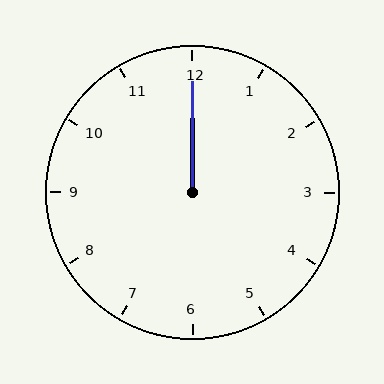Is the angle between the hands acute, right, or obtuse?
It is acute.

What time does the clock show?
12:00.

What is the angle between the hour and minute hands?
Approximately 0 degrees.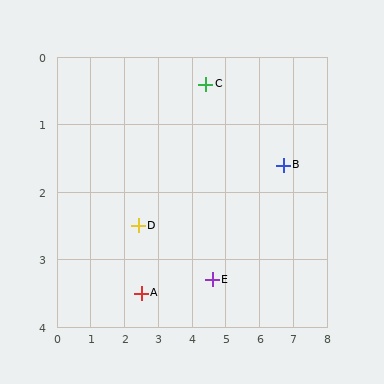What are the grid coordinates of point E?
Point E is at approximately (4.6, 3.3).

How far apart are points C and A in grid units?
Points C and A are about 3.6 grid units apart.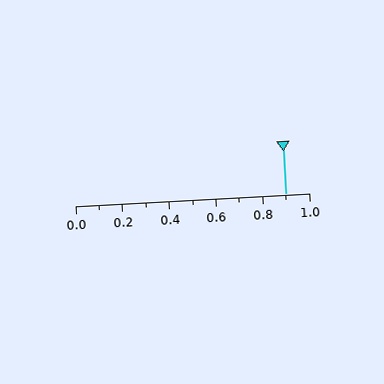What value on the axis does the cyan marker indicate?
The marker indicates approximately 0.9.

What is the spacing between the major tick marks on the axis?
The major ticks are spaced 0.2 apart.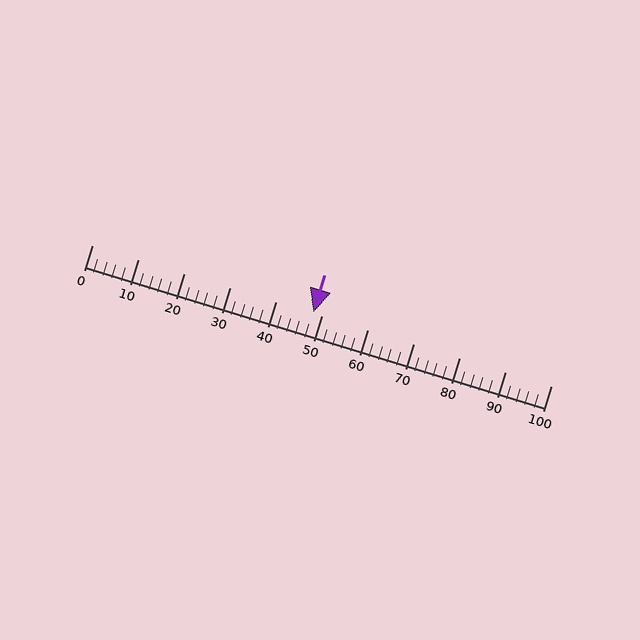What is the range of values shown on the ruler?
The ruler shows values from 0 to 100.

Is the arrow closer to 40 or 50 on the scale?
The arrow is closer to 50.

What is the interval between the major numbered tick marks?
The major tick marks are spaced 10 units apart.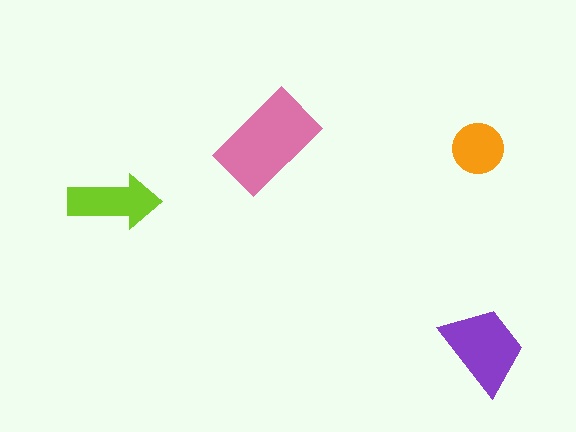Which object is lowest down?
The purple trapezoid is bottommost.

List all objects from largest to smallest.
The pink rectangle, the purple trapezoid, the lime arrow, the orange circle.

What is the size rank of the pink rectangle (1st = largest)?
1st.